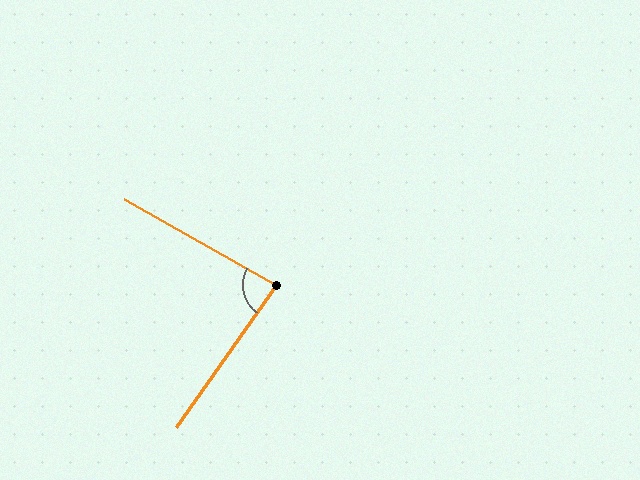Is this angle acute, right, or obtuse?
It is acute.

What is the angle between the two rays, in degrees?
Approximately 84 degrees.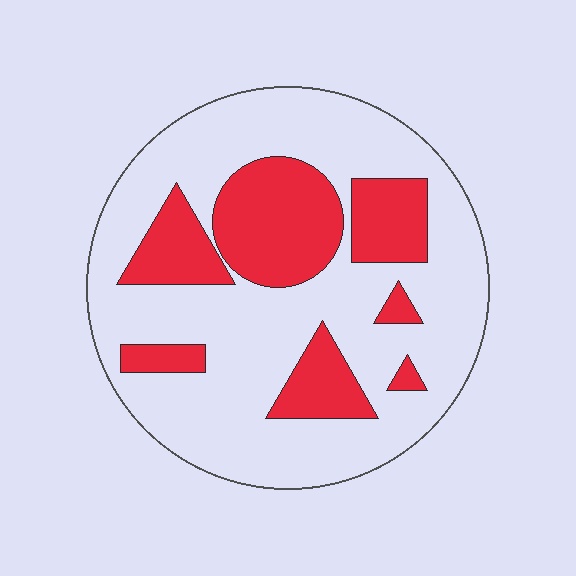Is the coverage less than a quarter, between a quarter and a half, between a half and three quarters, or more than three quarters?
Between a quarter and a half.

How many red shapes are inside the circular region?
7.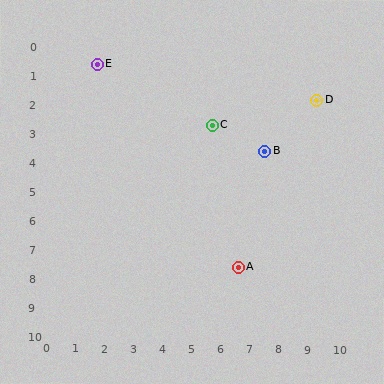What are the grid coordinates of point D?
Point D is at approximately (9.3, 1.8).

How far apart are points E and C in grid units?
Points E and C are about 4.5 grid units apart.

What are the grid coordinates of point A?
Point A is at approximately (6.6, 7.6).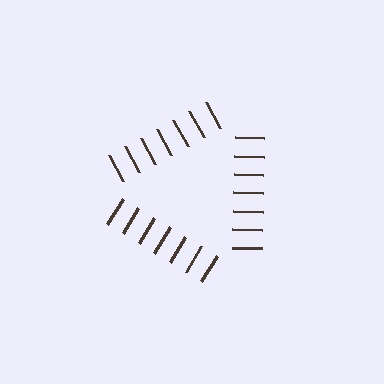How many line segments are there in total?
21 — 7 along each of the 3 edges.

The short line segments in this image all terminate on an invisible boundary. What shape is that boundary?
An illusory triangle — the line segments terminate on its edges but no continuous stroke is drawn.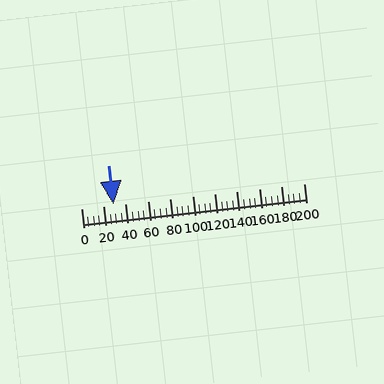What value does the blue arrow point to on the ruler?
The blue arrow points to approximately 29.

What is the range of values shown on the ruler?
The ruler shows values from 0 to 200.